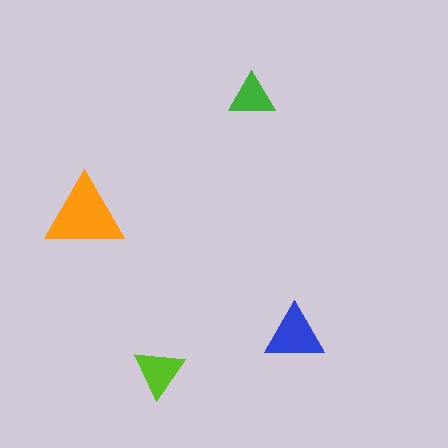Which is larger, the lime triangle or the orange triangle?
The orange one.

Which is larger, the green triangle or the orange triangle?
The orange one.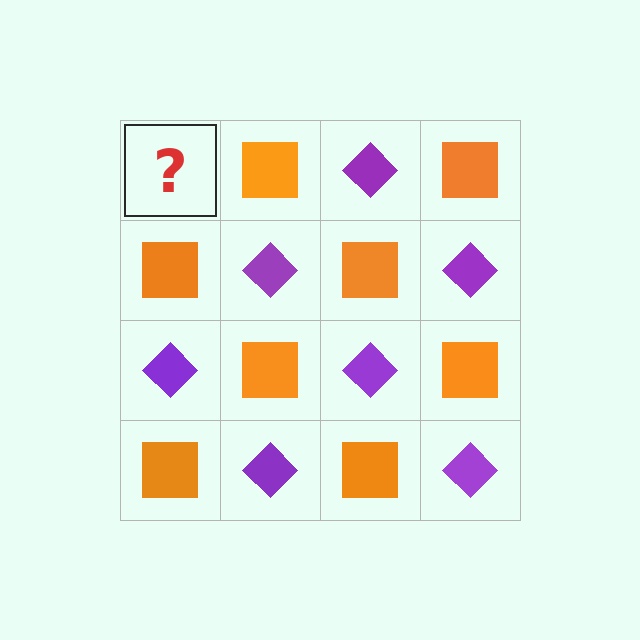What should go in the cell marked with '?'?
The missing cell should contain a purple diamond.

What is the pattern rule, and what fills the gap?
The rule is that it alternates purple diamond and orange square in a checkerboard pattern. The gap should be filled with a purple diamond.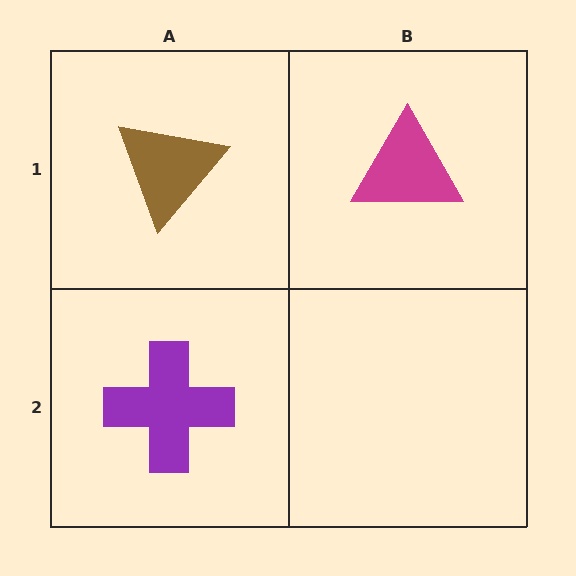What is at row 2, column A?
A purple cross.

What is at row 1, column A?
A brown triangle.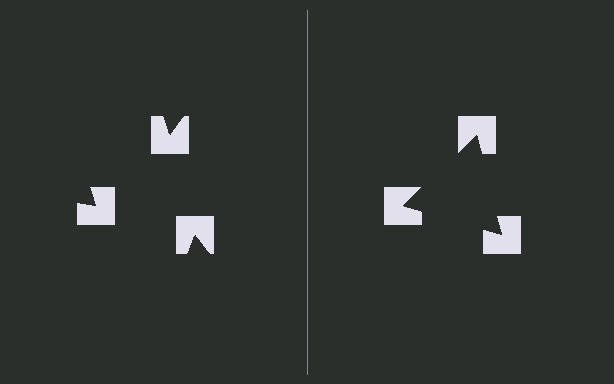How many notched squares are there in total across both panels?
6 — 3 on each side.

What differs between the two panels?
The notched squares are positioned identically on both sides; only the wedge orientations differ. On the right they align to a triangle; on the left they are misaligned.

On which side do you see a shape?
An illusory triangle appears on the right side. On the left side the wedge cuts are rotated, so no coherent shape forms.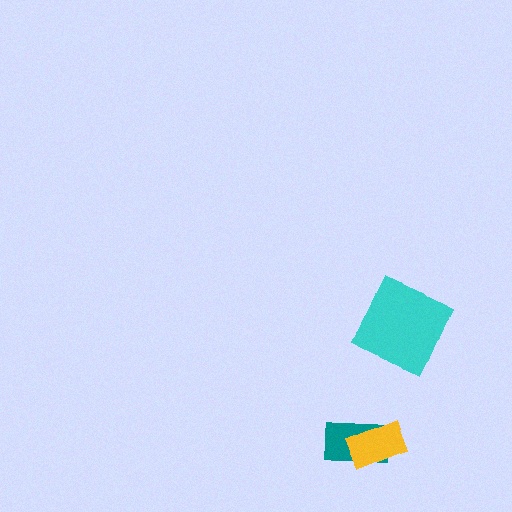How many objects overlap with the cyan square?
0 objects overlap with the cyan square.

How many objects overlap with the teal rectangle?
1 object overlaps with the teal rectangle.